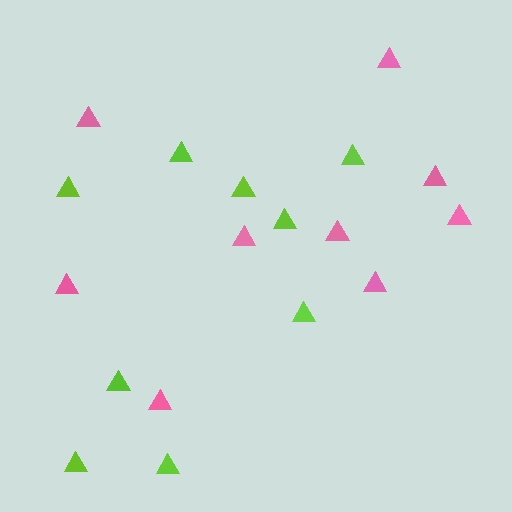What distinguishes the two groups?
There are 2 groups: one group of lime triangles (9) and one group of pink triangles (9).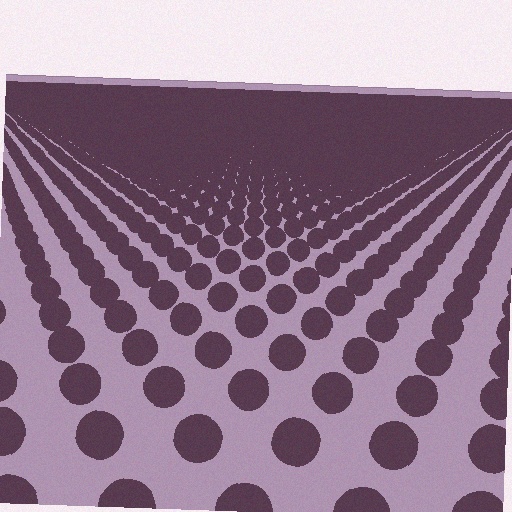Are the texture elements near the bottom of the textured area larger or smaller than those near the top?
Larger. Near the bottom, elements are closer to the viewer and appear at a bigger on-screen size.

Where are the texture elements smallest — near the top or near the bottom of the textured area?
Near the top.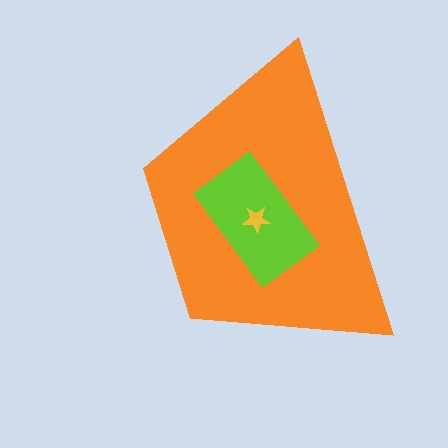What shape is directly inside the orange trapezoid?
The lime rectangle.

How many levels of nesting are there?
3.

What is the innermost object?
The yellow star.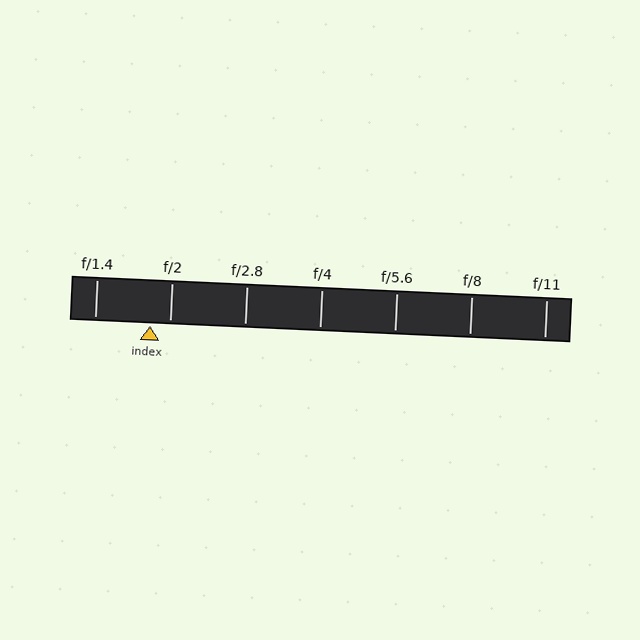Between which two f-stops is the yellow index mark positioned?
The index mark is between f/1.4 and f/2.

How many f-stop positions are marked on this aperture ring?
There are 7 f-stop positions marked.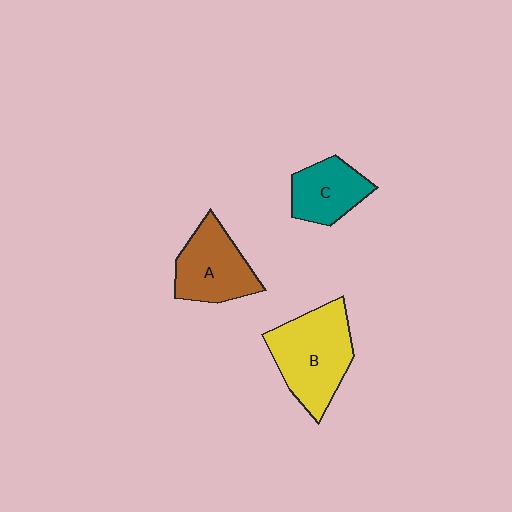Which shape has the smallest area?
Shape C (teal).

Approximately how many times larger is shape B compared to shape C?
Approximately 1.7 times.